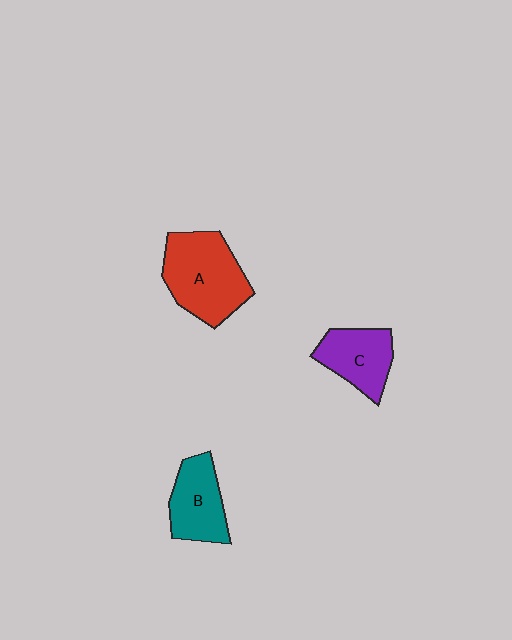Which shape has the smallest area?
Shape C (purple).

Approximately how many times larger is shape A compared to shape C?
Approximately 1.5 times.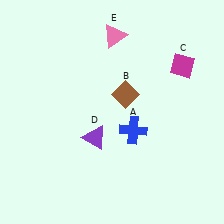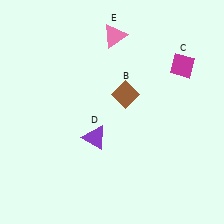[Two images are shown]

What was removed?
The blue cross (A) was removed in Image 2.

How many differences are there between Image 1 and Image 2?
There is 1 difference between the two images.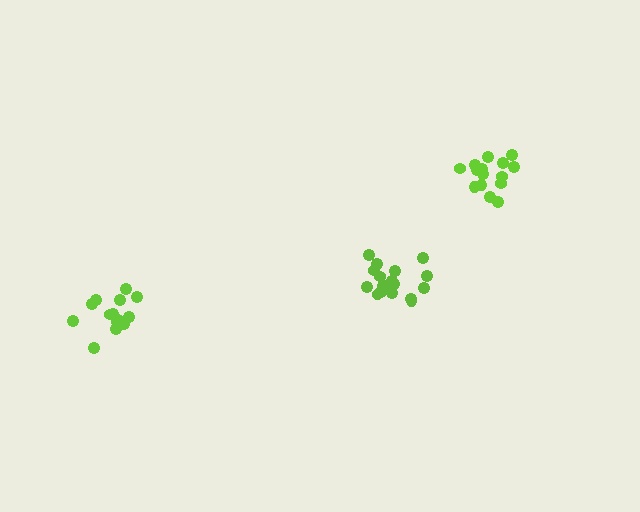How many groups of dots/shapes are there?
There are 3 groups.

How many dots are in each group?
Group 1: 15 dots, Group 2: 14 dots, Group 3: 18 dots (47 total).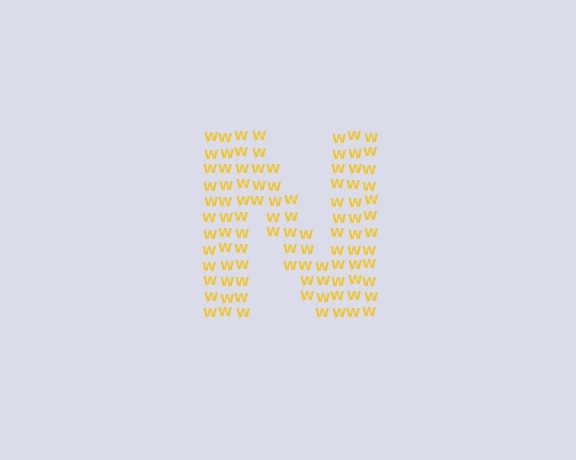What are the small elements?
The small elements are letter W's.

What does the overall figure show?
The overall figure shows the letter N.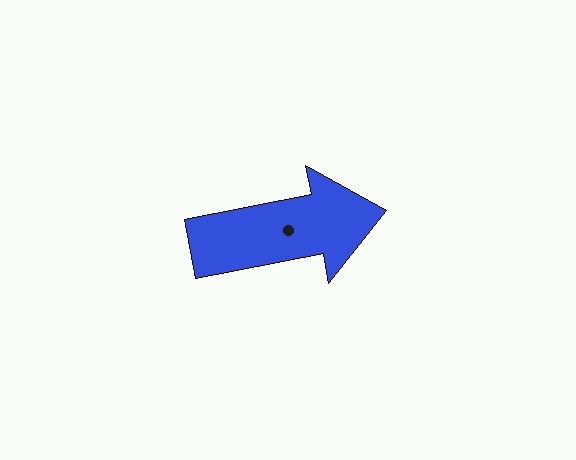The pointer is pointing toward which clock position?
Roughly 3 o'clock.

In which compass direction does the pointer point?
East.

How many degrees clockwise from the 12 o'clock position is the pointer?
Approximately 79 degrees.